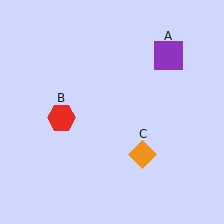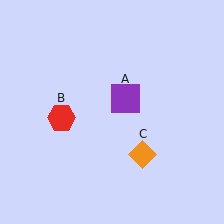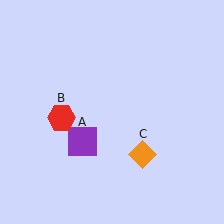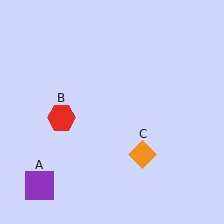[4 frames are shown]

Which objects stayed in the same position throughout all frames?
Red hexagon (object B) and orange diamond (object C) remained stationary.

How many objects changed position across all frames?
1 object changed position: purple square (object A).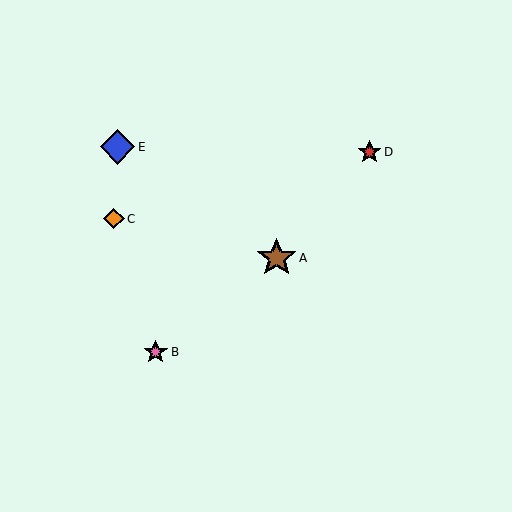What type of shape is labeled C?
Shape C is an orange diamond.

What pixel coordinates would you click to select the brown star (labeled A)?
Click at (277, 258) to select the brown star A.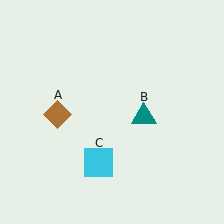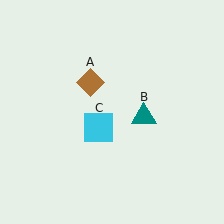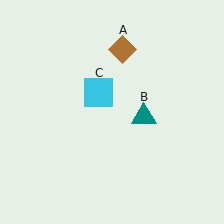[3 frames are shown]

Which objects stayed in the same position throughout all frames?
Teal triangle (object B) remained stationary.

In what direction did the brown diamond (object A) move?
The brown diamond (object A) moved up and to the right.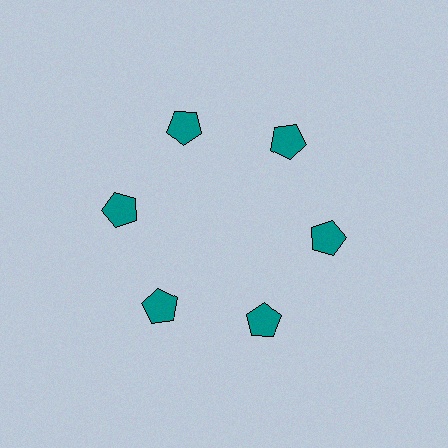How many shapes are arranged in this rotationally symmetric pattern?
There are 6 shapes, arranged in 6 groups of 1.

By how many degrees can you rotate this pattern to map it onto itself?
The pattern maps onto itself every 60 degrees of rotation.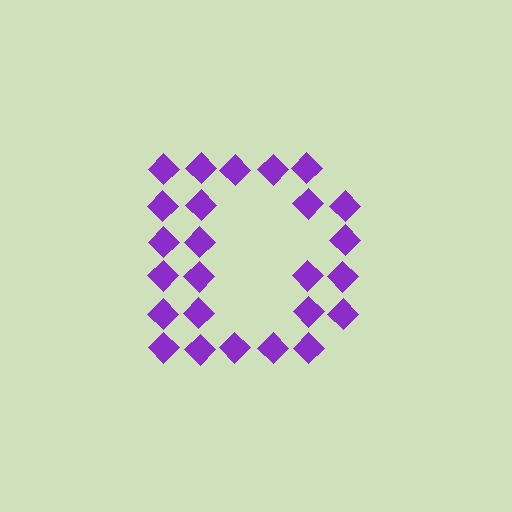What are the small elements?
The small elements are diamonds.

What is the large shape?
The large shape is the letter D.